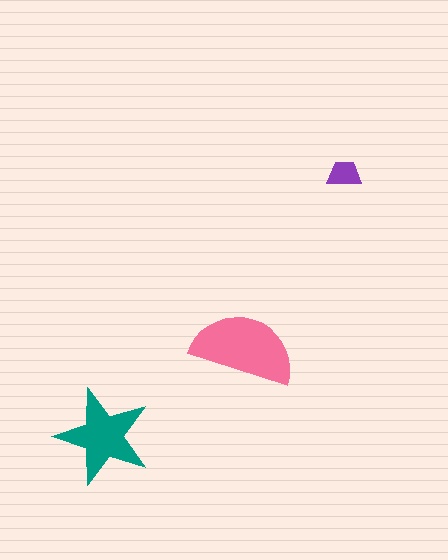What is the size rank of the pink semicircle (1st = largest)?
1st.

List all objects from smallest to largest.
The purple trapezoid, the teal star, the pink semicircle.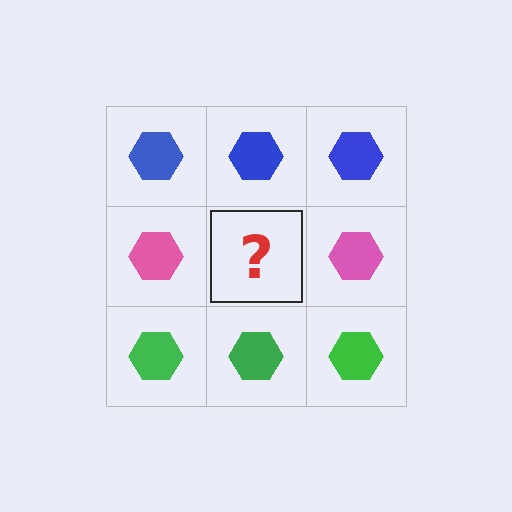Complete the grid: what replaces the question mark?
The question mark should be replaced with a pink hexagon.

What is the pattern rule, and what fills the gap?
The rule is that each row has a consistent color. The gap should be filled with a pink hexagon.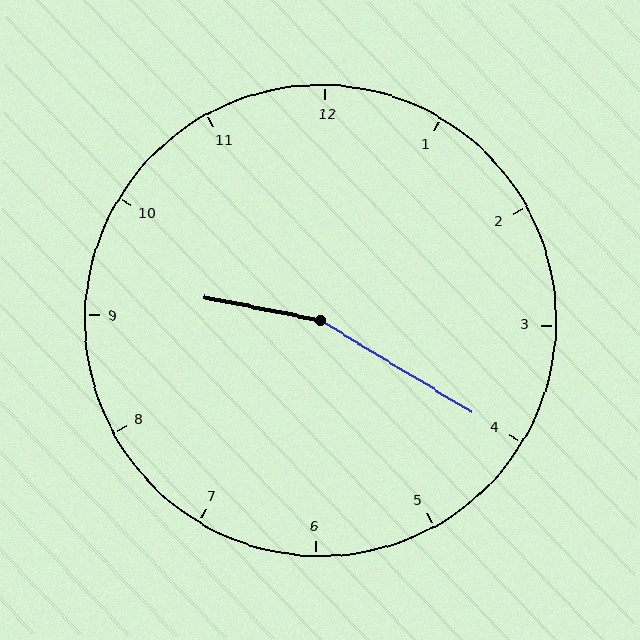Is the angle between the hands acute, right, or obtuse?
It is obtuse.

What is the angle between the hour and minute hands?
Approximately 160 degrees.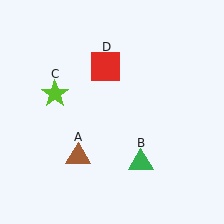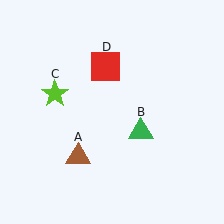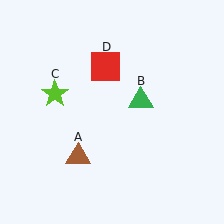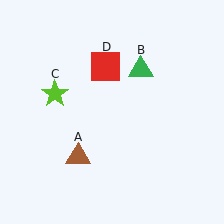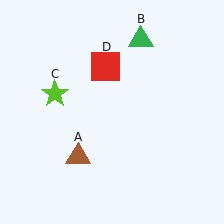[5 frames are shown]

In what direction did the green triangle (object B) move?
The green triangle (object B) moved up.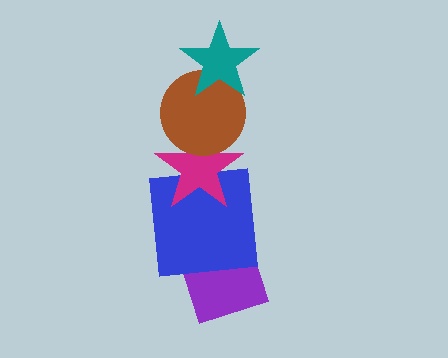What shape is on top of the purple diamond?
The blue square is on top of the purple diamond.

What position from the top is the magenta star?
The magenta star is 3rd from the top.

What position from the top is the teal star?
The teal star is 1st from the top.